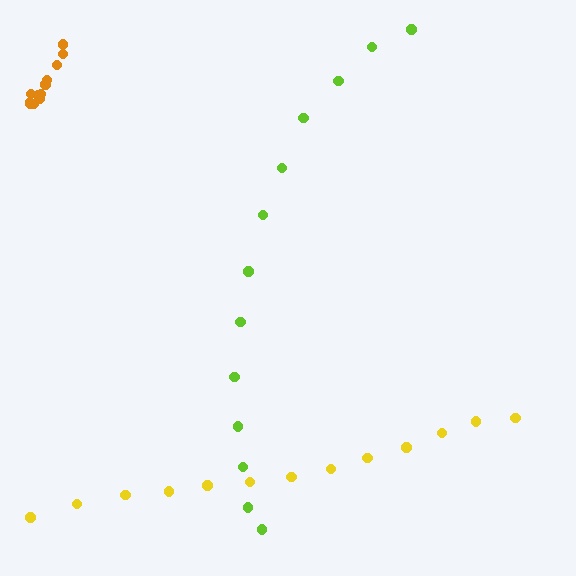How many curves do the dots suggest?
There are 3 distinct paths.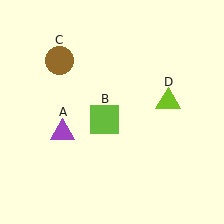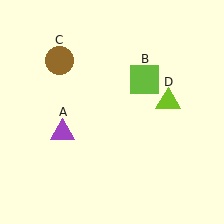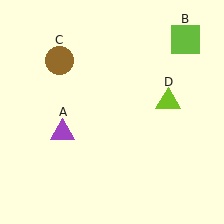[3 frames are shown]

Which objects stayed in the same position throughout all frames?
Purple triangle (object A) and brown circle (object C) and lime triangle (object D) remained stationary.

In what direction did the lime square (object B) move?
The lime square (object B) moved up and to the right.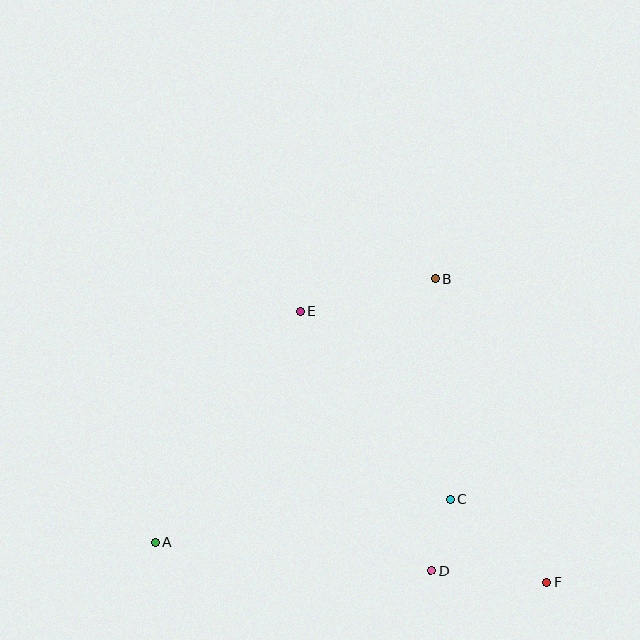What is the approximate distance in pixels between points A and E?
The distance between A and E is approximately 273 pixels.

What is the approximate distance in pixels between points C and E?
The distance between C and E is approximately 241 pixels.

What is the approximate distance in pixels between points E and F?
The distance between E and F is approximately 367 pixels.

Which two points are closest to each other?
Points C and D are closest to each other.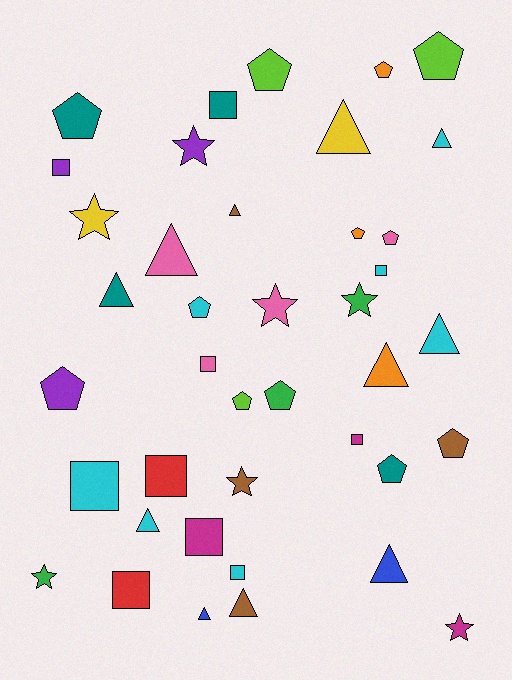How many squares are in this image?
There are 10 squares.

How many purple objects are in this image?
There are 3 purple objects.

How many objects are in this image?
There are 40 objects.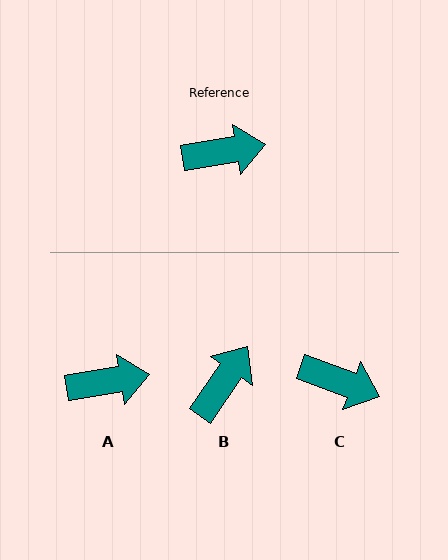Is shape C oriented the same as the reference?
No, it is off by about 30 degrees.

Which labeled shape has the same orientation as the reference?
A.